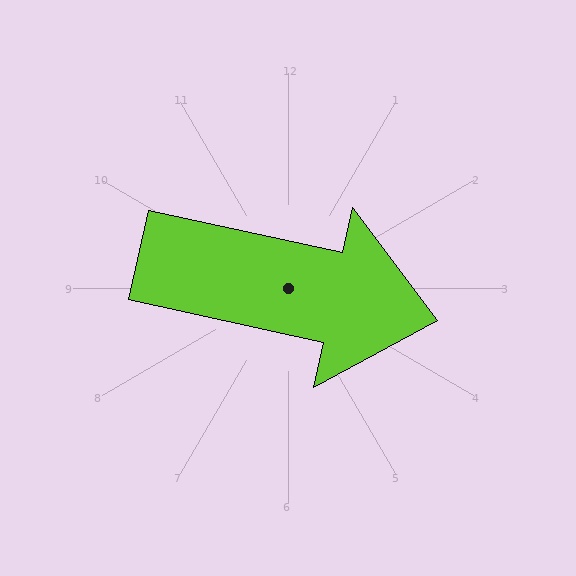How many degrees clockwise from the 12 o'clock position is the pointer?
Approximately 102 degrees.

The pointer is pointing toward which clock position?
Roughly 3 o'clock.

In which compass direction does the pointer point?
East.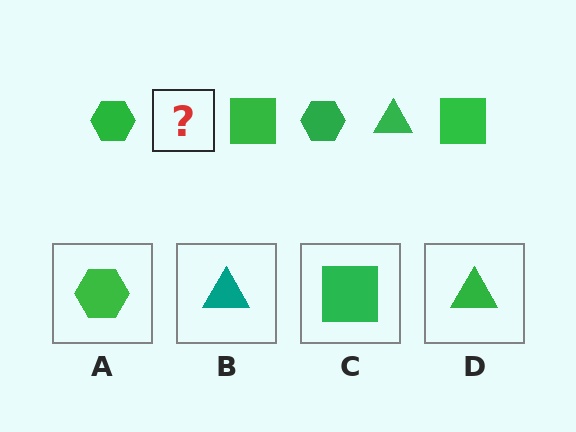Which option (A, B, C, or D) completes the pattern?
D.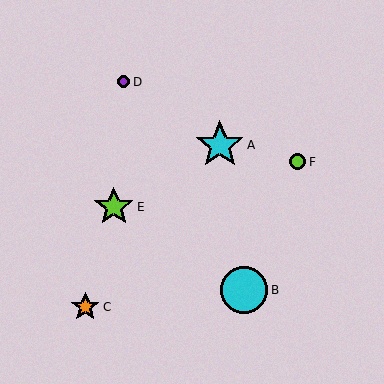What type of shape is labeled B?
Shape B is a cyan circle.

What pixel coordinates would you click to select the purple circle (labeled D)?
Click at (123, 82) to select the purple circle D.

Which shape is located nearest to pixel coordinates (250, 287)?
The cyan circle (labeled B) at (244, 290) is nearest to that location.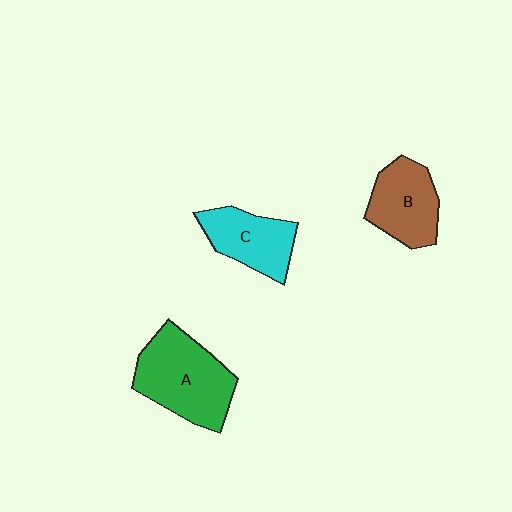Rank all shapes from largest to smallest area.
From largest to smallest: A (green), B (brown), C (cyan).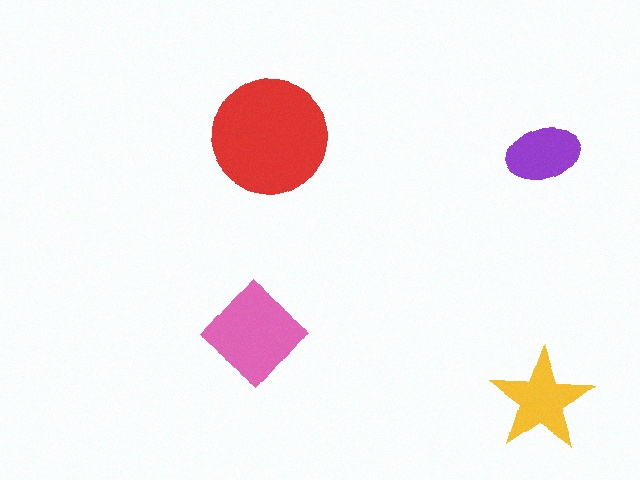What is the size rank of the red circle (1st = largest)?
1st.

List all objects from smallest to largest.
The purple ellipse, the yellow star, the pink diamond, the red circle.